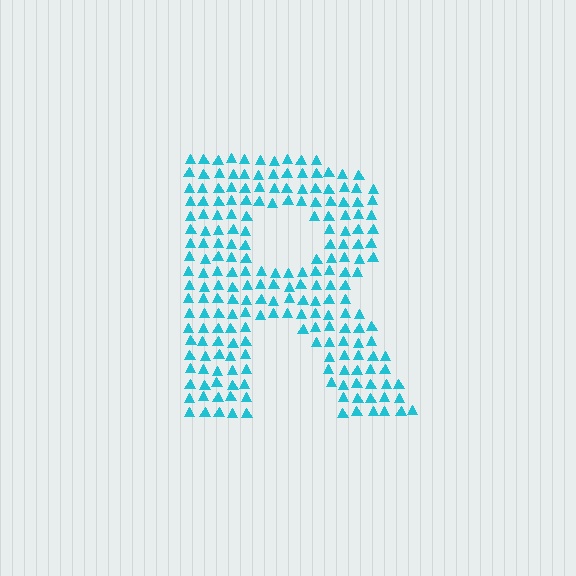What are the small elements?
The small elements are triangles.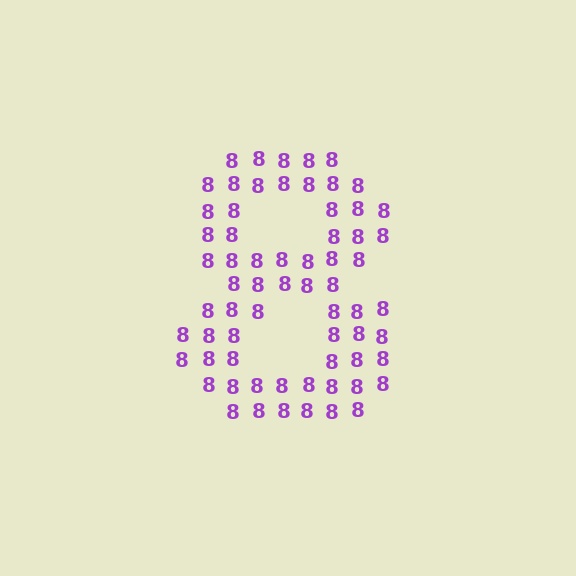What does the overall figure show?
The overall figure shows the digit 8.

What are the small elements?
The small elements are digit 8's.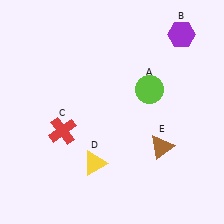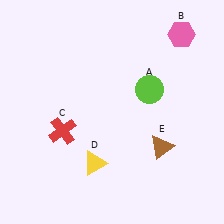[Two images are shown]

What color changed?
The hexagon (B) changed from purple in Image 1 to pink in Image 2.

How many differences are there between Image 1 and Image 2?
There is 1 difference between the two images.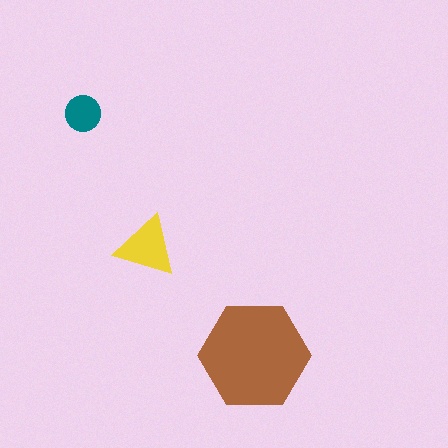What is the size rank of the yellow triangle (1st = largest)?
2nd.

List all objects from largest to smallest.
The brown hexagon, the yellow triangle, the teal circle.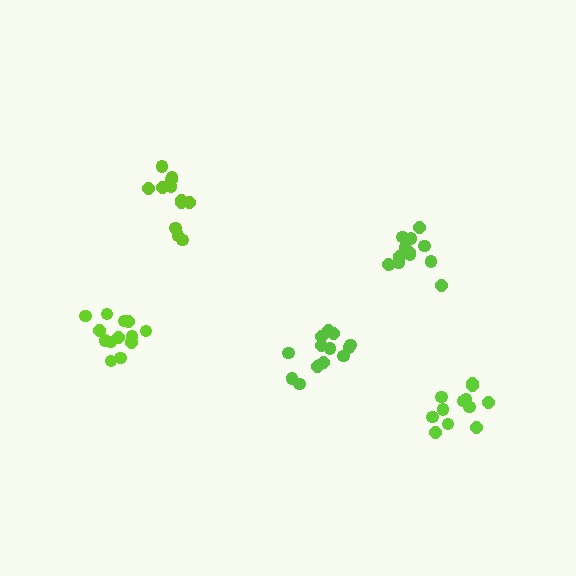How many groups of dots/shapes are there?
There are 5 groups.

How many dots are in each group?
Group 1: 15 dots, Group 2: 14 dots, Group 3: 12 dots, Group 4: 13 dots, Group 5: 12 dots (66 total).